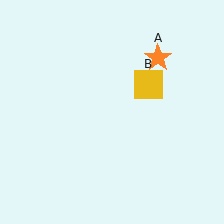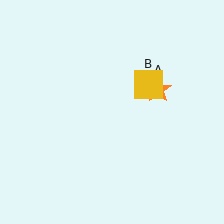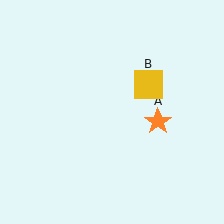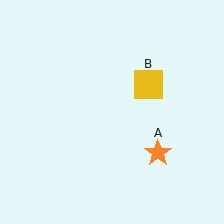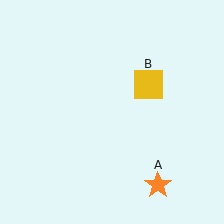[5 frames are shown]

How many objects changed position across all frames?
1 object changed position: orange star (object A).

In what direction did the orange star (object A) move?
The orange star (object A) moved down.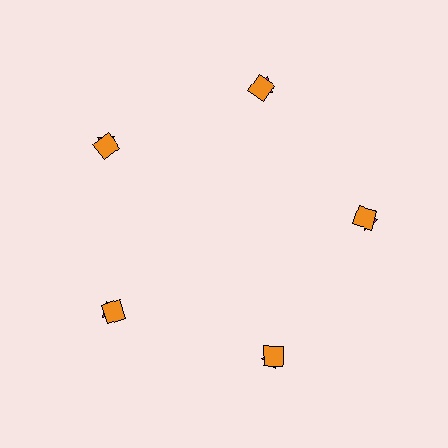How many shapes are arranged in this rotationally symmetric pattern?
There are 10 shapes, arranged in 5 groups of 2.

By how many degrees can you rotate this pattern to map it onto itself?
The pattern maps onto itself every 72 degrees of rotation.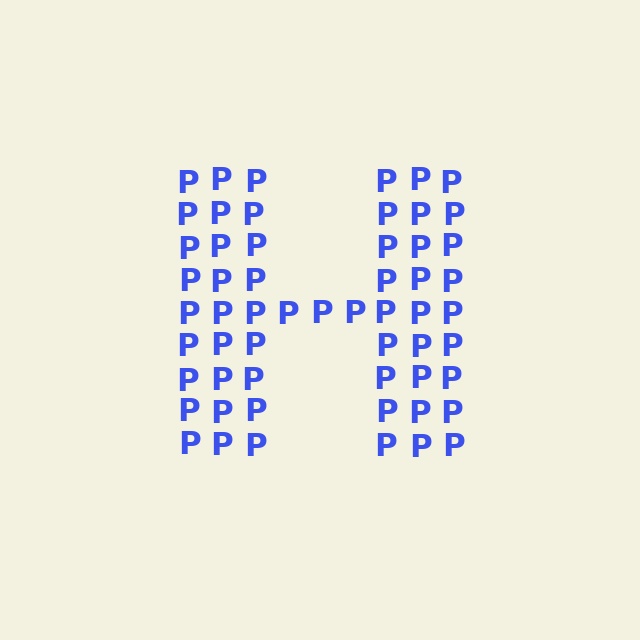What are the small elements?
The small elements are letter P's.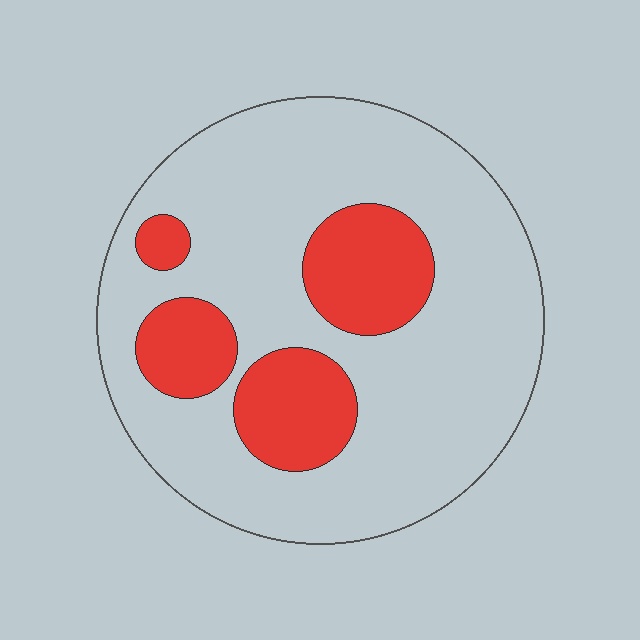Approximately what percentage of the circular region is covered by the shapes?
Approximately 25%.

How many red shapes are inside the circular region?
4.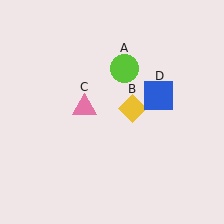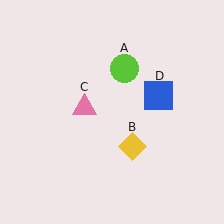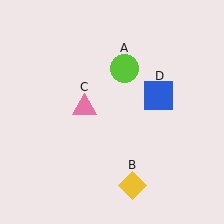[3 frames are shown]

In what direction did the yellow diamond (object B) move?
The yellow diamond (object B) moved down.